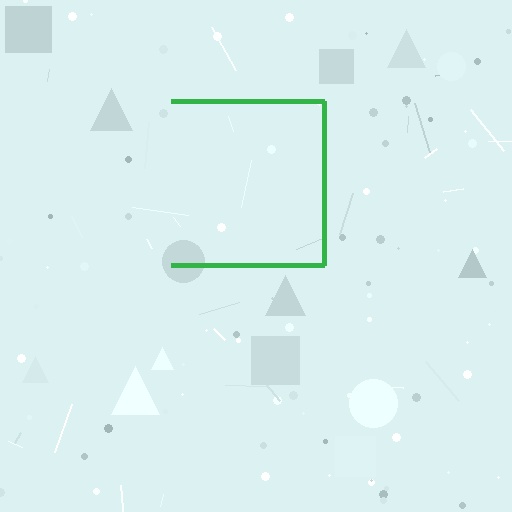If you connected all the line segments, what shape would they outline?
They would outline a square.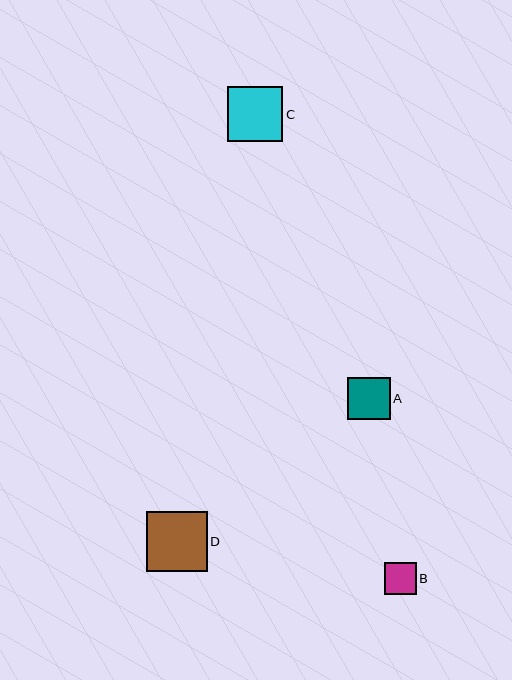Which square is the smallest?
Square B is the smallest with a size of approximately 32 pixels.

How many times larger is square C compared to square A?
Square C is approximately 1.3 times the size of square A.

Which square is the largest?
Square D is the largest with a size of approximately 61 pixels.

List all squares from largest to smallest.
From largest to smallest: D, C, A, B.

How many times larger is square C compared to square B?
Square C is approximately 1.7 times the size of square B.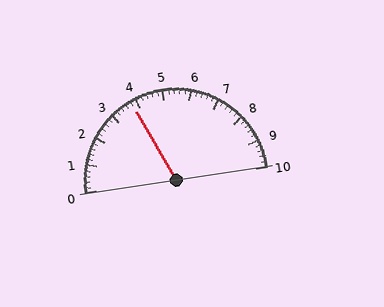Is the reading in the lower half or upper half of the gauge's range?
The reading is in the lower half of the range (0 to 10).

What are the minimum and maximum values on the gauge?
The gauge ranges from 0 to 10.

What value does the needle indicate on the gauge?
The needle indicates approximately 3.8.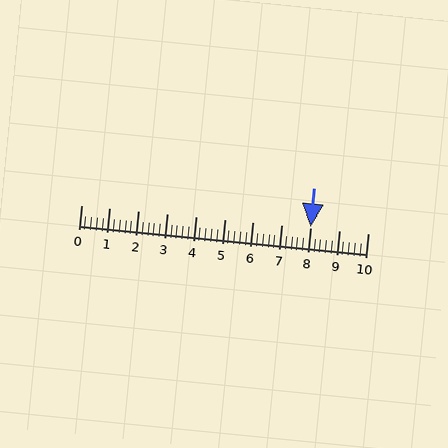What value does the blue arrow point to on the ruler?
The blue arrow points to approximately 8.0.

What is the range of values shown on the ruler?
The ruler shows values from 0 to 10.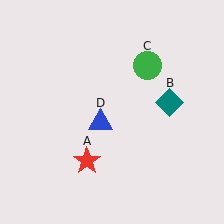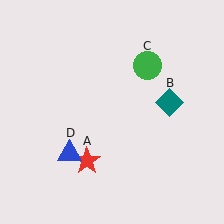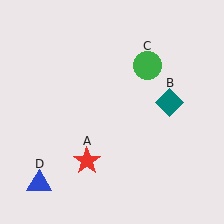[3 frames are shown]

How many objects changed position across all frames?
1 object changed position: blue triangle (object D).